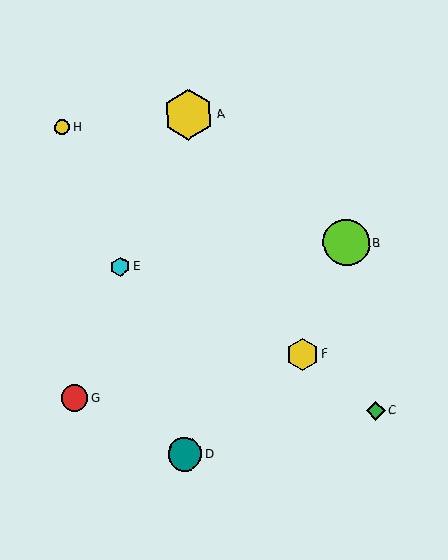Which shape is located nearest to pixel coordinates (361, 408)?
The green diamond (labeled C) at (376, 411) is nearest to that location.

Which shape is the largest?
The yellow hexagon (labeled A) is the largest.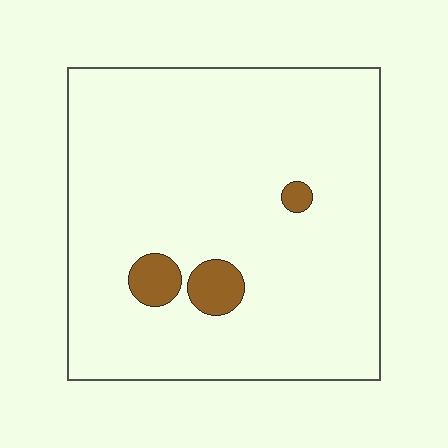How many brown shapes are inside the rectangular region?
3.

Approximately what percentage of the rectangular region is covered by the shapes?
Approximately 5%.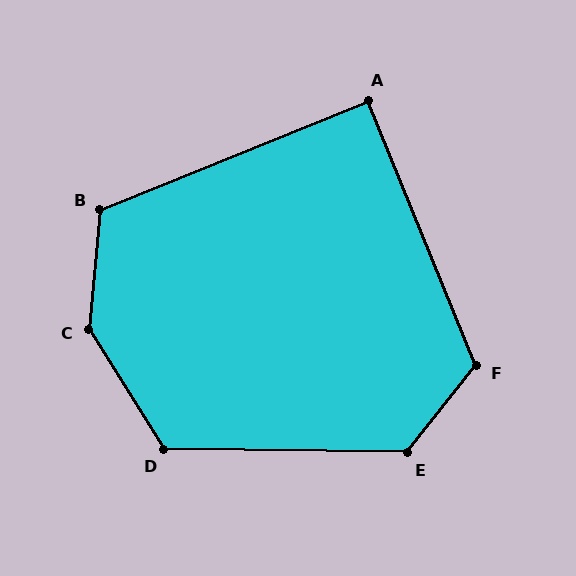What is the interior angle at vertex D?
Approximately 123 degrees (obtuse).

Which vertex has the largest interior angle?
C, at approximately 143 degrees.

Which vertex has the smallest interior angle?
A, at approximately 90 degrees.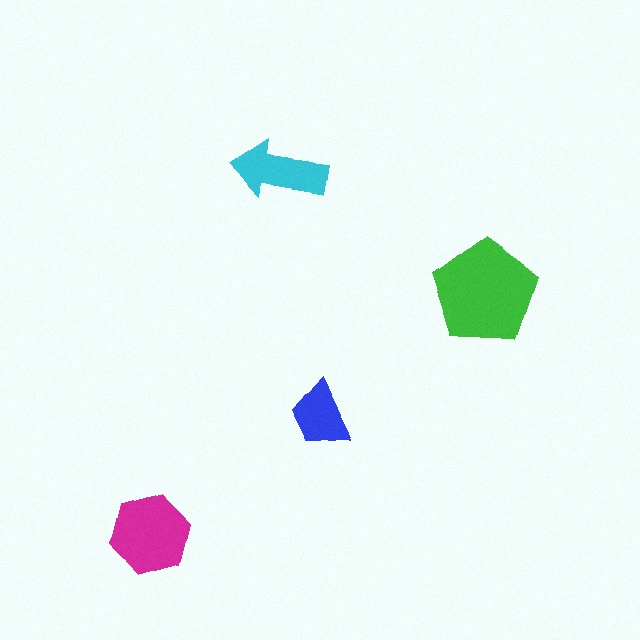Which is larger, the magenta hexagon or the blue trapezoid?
The magenta hexagon.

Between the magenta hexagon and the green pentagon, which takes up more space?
The green pentagon.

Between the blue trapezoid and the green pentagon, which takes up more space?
The green pentagon.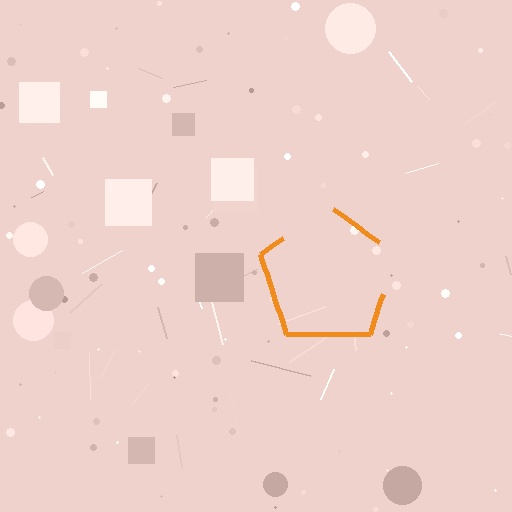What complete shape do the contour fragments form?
The contour fragments form a pentagon.